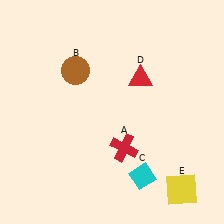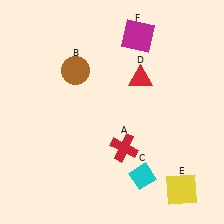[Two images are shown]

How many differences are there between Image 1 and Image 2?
There is 1 difference between the two images.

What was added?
A magenta square (F) was added in Image 2.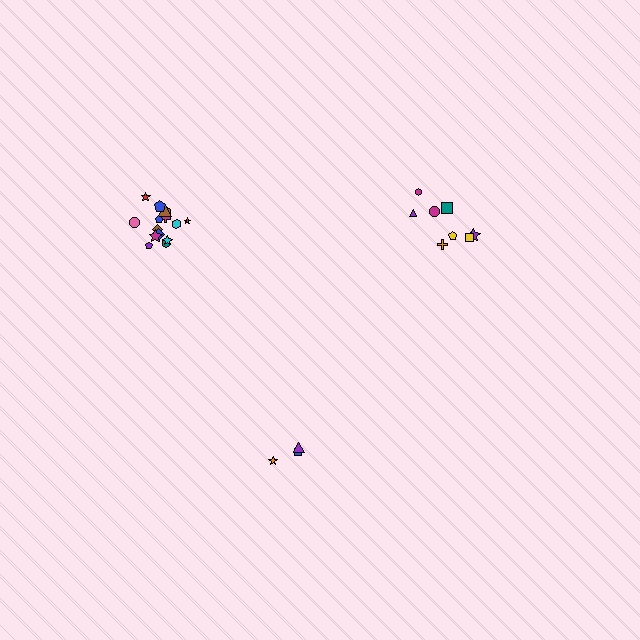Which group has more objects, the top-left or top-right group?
The top-left group.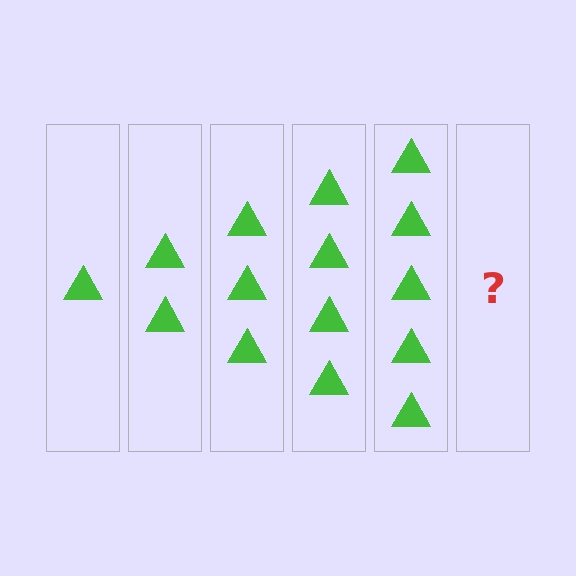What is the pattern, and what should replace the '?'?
The pattern is that each step adds one more triangle. The '?' should be 6 triangles.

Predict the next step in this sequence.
The next step is 6 triangles.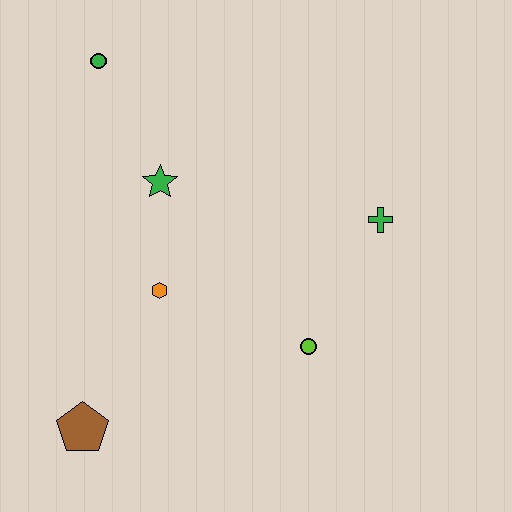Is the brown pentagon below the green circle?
Yes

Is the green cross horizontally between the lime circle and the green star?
No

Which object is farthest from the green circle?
The brown pentagon is farthest from the green circle.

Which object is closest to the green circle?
The green star is closest to the green circle.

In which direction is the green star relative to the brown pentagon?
The green star is above the brown pentagon.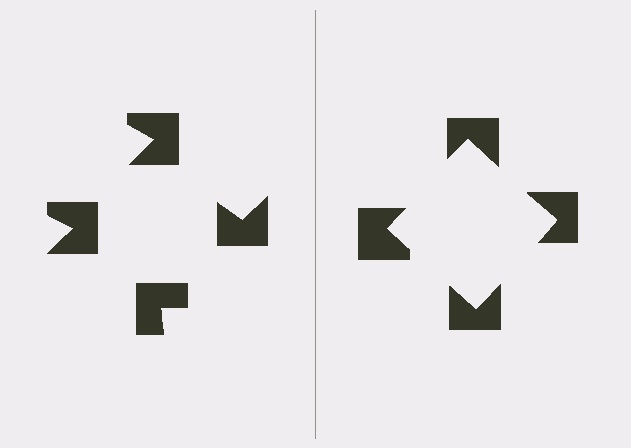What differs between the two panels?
The notched squares are positioned identically on both sides; only the wedge orientations differ. On the right they align to a square; on the left they are misaligned.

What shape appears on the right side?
An illusory square.